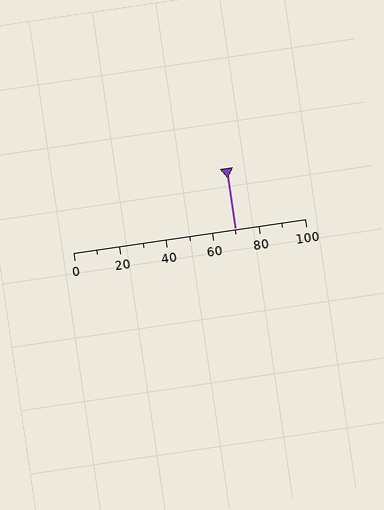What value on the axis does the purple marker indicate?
The marker indicates approximately 70.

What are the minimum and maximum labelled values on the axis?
The axis runs from 0 to 100.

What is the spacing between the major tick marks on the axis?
The major ticks are spaced 20 apart.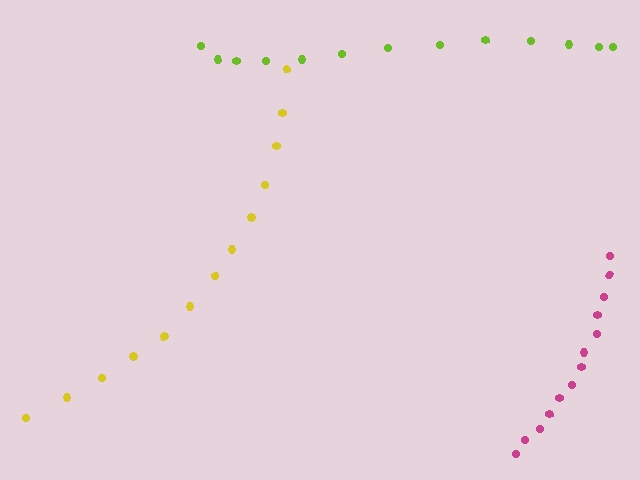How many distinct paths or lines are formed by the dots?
There are 3 distinct paths.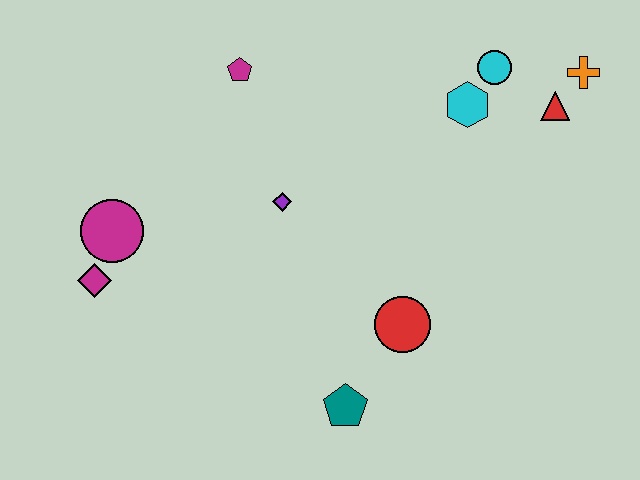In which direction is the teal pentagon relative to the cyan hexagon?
The teal pentagon is below the cyan hexagon.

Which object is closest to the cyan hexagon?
The cyan circle is closest to the cyan hexagon.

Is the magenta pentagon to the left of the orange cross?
Yes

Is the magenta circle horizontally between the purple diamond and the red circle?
No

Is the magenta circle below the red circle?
No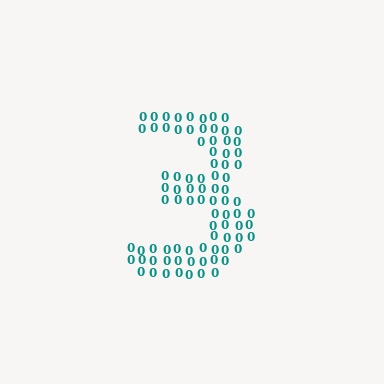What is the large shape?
The large shape is the digit 3.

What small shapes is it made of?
It is made of small digit 0's.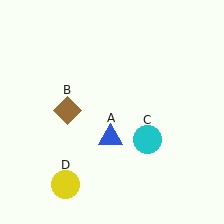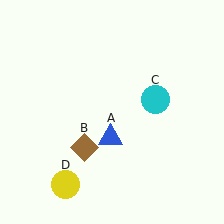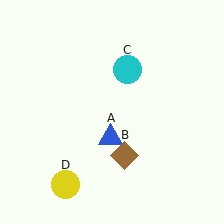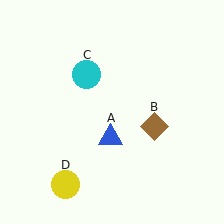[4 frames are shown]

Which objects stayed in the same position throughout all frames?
Blue triangle (object A) and yellow circle (object D) remained stationary.